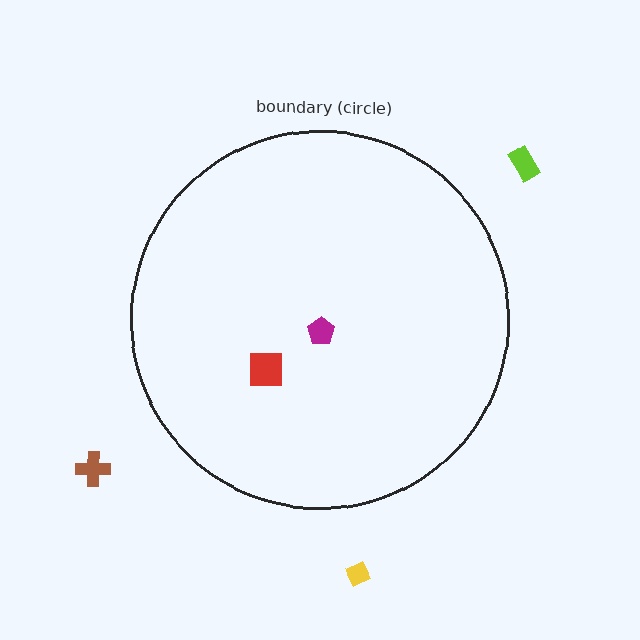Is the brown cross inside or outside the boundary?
Outside.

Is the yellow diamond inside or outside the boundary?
Outside.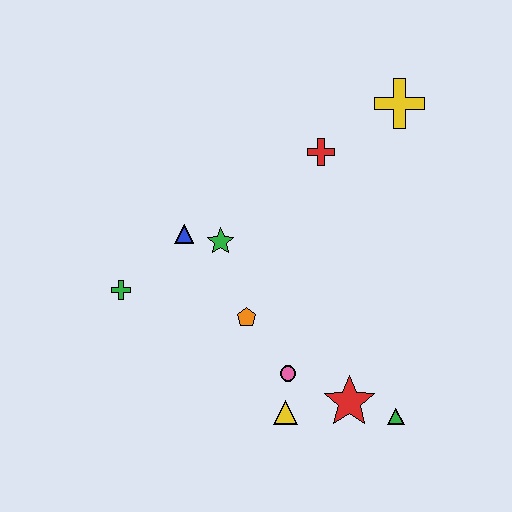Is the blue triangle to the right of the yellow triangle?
No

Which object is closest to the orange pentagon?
The pink circle is closest to the orange pentagon.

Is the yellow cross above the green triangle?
Yes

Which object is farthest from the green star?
The green triangle is farthest from the green star.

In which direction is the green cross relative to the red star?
The green cross is to the left of the red star.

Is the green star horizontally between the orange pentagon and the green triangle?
No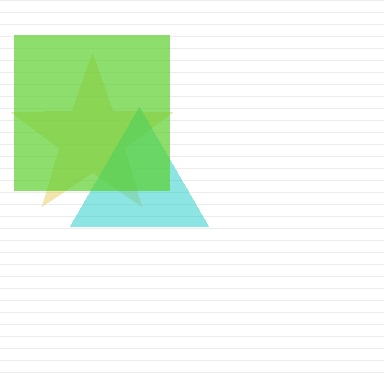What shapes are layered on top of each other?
The layered shapes are: a yellow star, a cyan triangle, a lime square.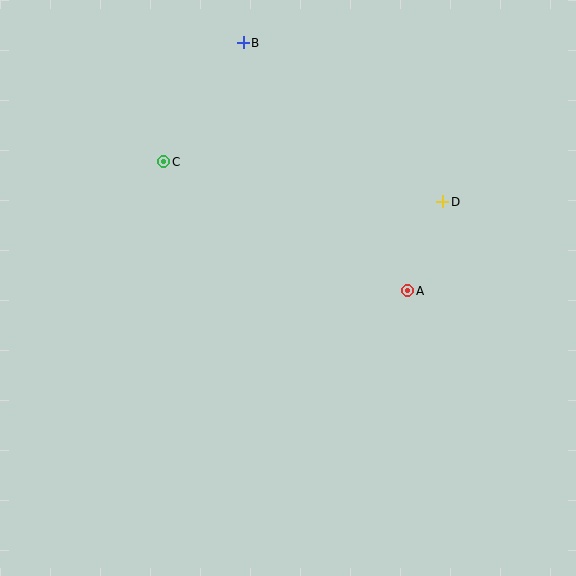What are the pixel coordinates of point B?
Point B is at (243, 43).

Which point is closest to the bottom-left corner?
Point C is closest to the bottom-left corner.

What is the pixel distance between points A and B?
The distance between A and B is 298 pixels.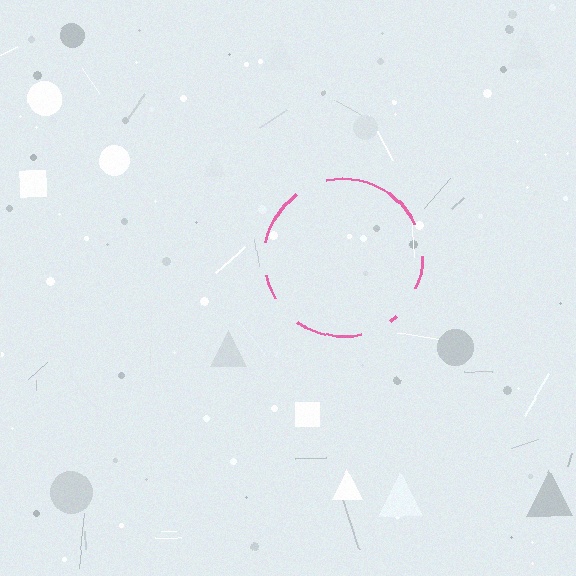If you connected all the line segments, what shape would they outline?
They would outline a circle.